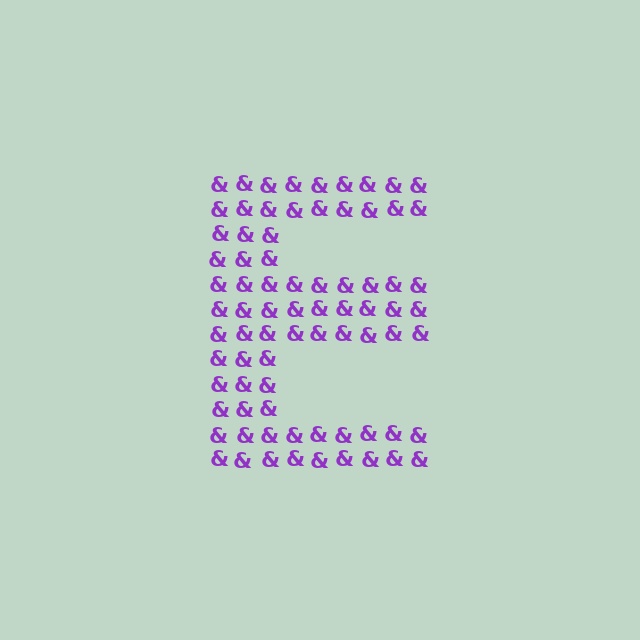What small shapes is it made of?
It is made of small ampersands.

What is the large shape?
The large shape is the letter E.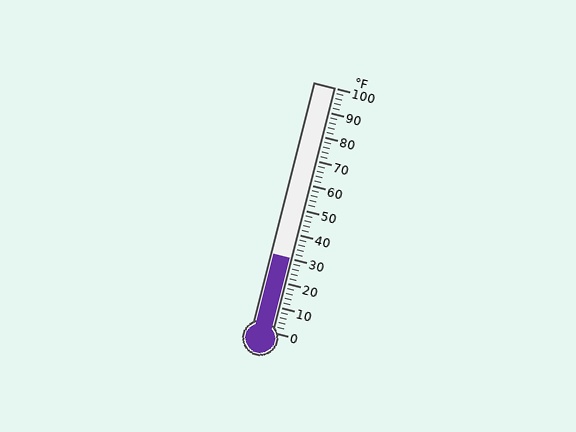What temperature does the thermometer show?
The thermometer shows approximately 30°F.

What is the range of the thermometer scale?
The thermometer scale ranges from 0°F to 100°F.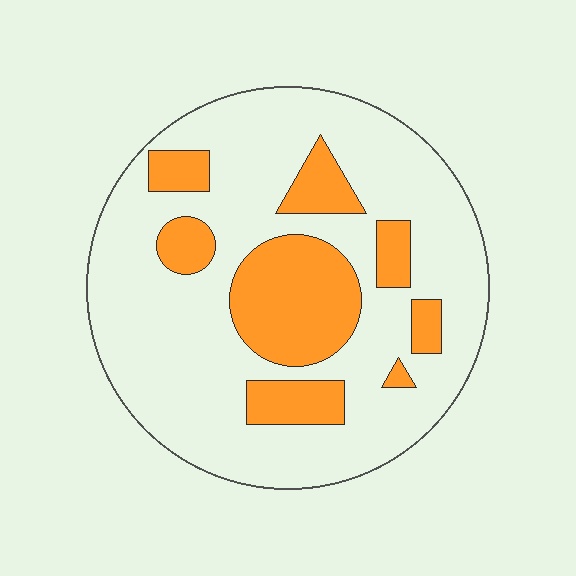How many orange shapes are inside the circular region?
8.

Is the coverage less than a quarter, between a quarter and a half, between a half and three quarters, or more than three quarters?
Between a quarter and a half.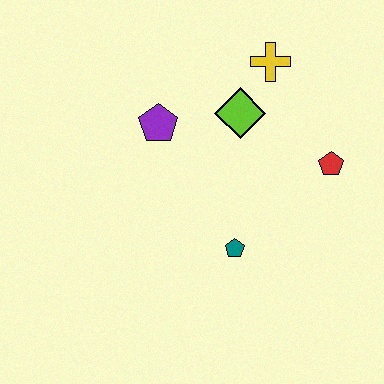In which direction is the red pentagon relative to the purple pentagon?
The red pentagon is to the right of the purple pentagon.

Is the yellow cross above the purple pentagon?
Yes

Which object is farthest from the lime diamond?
The teal pentagon is farthest from the lime diamond.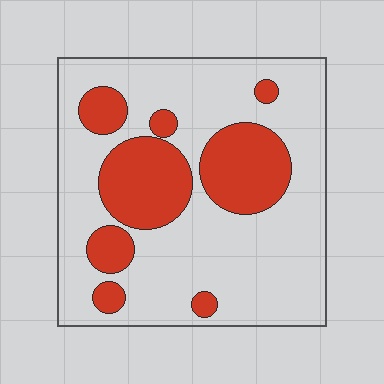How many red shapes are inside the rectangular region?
8.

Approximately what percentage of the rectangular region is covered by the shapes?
Approximately 30%.